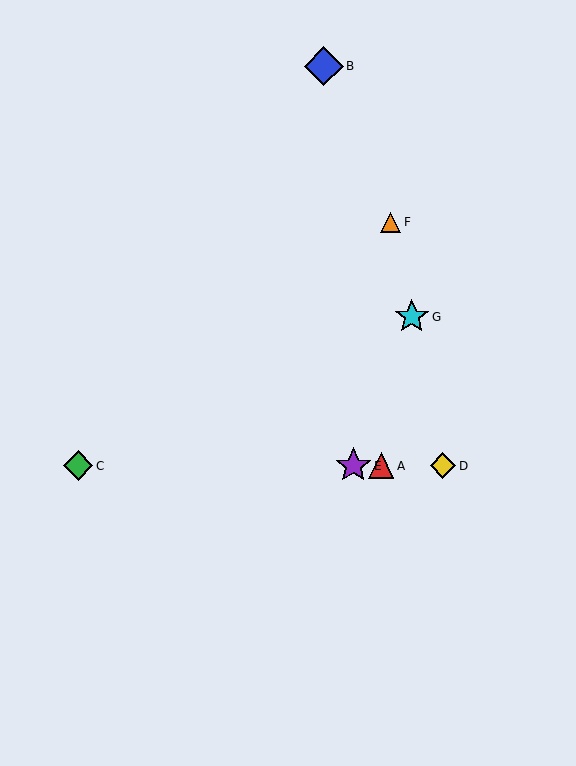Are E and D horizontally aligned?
Yes, both are at y≈466.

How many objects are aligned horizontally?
4 objects (A, C, D, E) are aligned horizontally.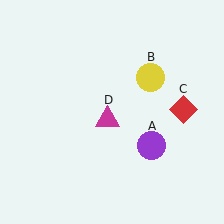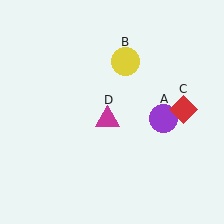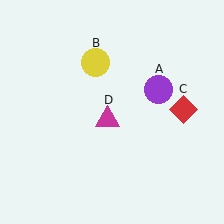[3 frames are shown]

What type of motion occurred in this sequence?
The purple circle (object A), yellow circle (object B) rotated counterclockwise around the center of the scene.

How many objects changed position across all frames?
2 objects changed position: purple circle (object A), yellow circle (object B).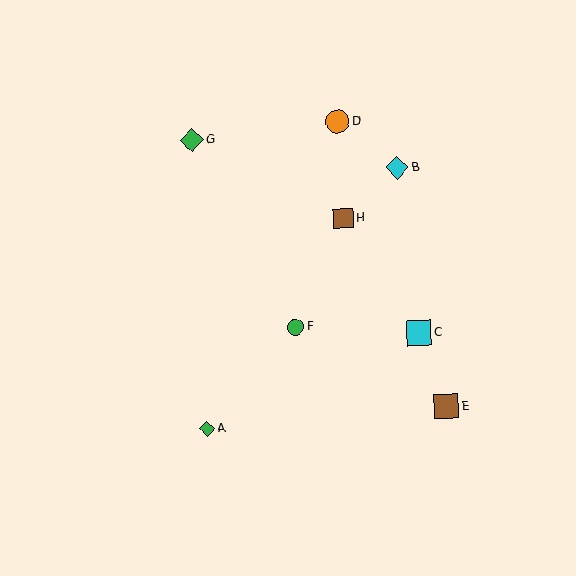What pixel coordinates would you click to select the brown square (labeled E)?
Click at (446, 406) to select the brown square E.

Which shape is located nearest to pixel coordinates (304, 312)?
The green circle (labeled F) at (295, 327) is nearest to that location.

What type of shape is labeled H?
Shape H is a brown square.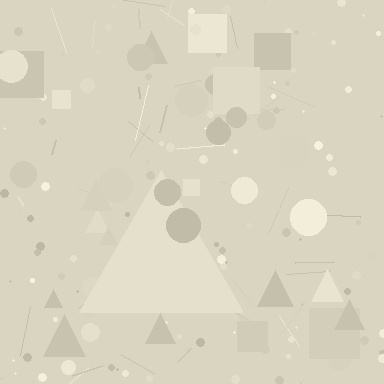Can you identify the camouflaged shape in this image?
The camouflaged shape is a triangle.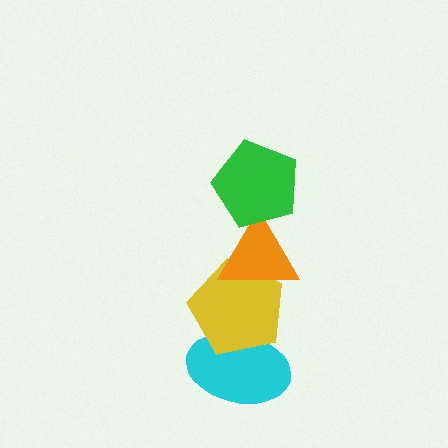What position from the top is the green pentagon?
The green pentagon is 1st from the top.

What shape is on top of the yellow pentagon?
The orange triangle is on top of the yellow pentagon.